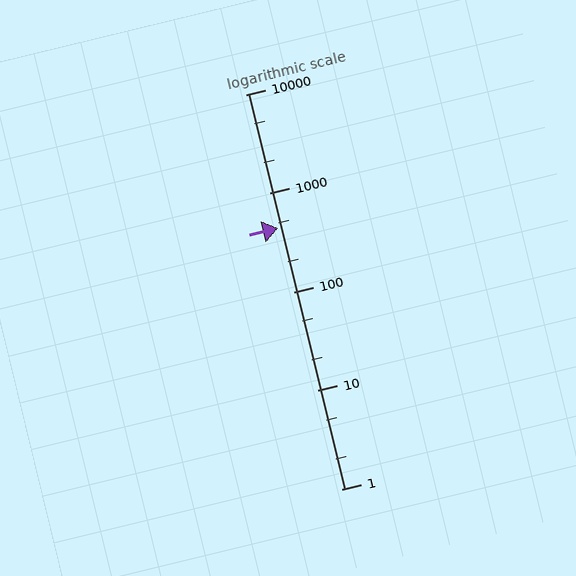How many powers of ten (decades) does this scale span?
The scale spans 4 decades, from 1 to 10000.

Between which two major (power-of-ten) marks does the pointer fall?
The pointer is between 100 and 1000.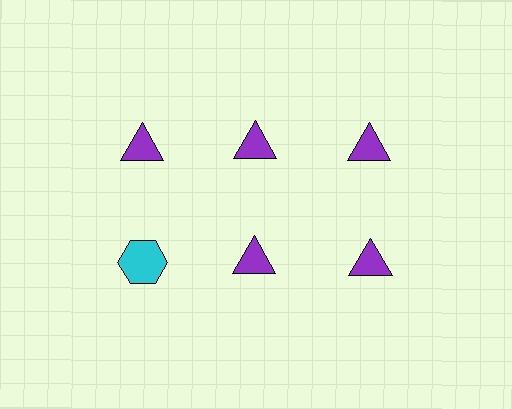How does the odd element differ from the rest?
It differs in both color (cyan instead of purple) and shape (hexagon instead of triangle).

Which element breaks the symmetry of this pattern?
The cyan hexagon in the second row, leftmost column breaks the symmetry. All other shapes are purple triangles.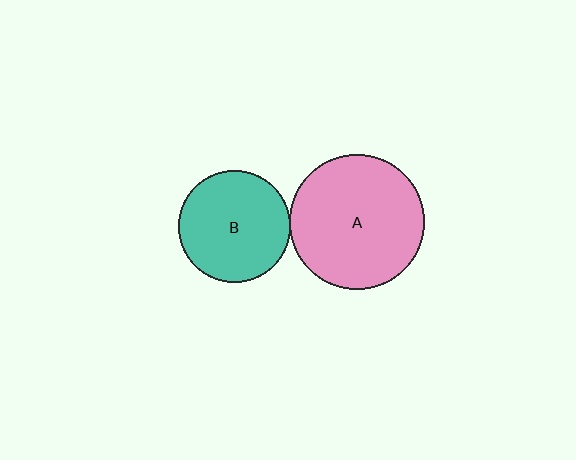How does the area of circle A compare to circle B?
Approximately 1.5 times.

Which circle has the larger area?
Circle A (pink).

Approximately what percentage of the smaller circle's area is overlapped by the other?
Approximately 5%.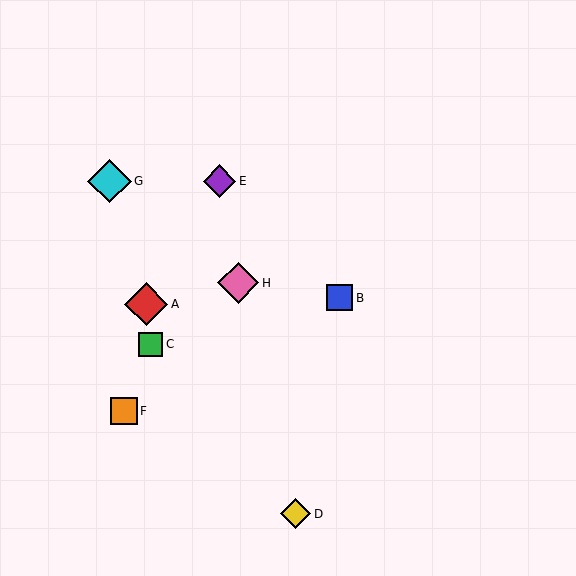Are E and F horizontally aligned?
No, E is at y≈181 and F is at y≈411.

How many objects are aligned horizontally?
2 objects (E, G) are aligned horizontally.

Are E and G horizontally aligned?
Yes, both are at y≈181.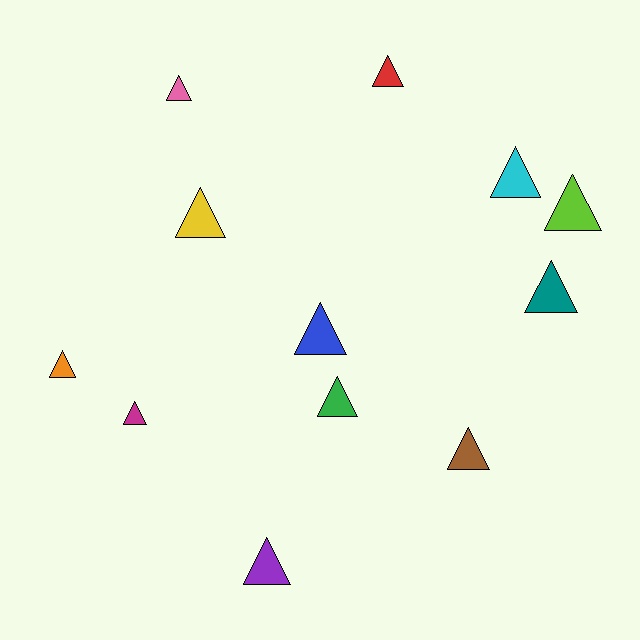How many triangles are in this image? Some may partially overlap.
There are 12 triangles.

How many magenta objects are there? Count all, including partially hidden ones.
There is 1 magenta object.